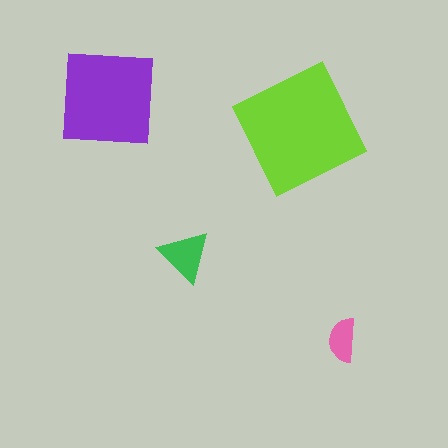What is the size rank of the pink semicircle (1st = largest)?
4th.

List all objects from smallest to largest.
The pink semicircle, the green triangle, the purple square, the lime square.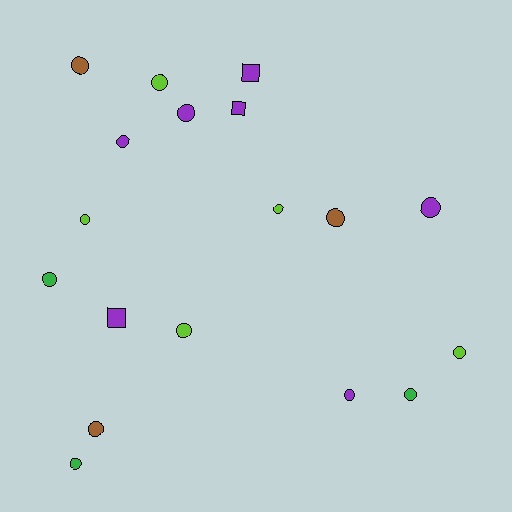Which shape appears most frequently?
Circle, with 15 objects.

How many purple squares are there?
There are 3 purple squares.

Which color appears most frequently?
Purple, with 7 objects.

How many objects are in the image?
There are 18 objects.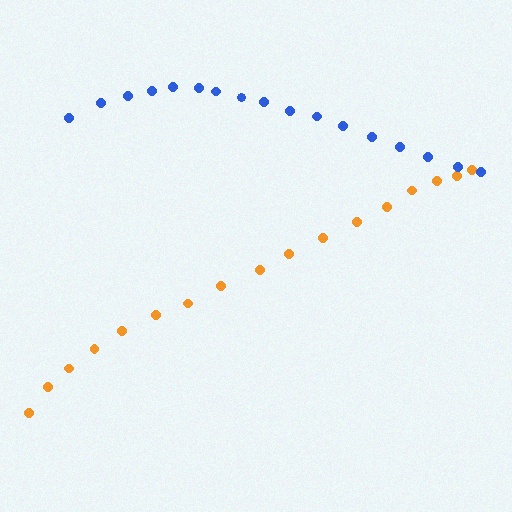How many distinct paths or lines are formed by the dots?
There are 2 distinct paths.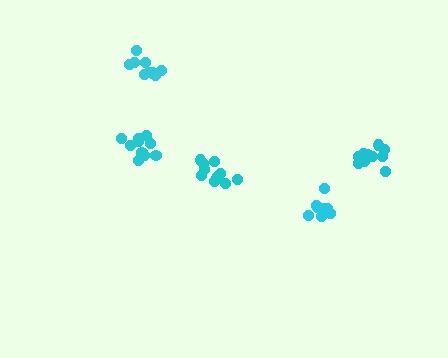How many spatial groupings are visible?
There are 5 spatial groupings.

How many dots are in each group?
Group 1: 10 dots, Group 2: 8 dots, Group 3: 11 dots, Group 4: 10 dots, Group 5: 10 dots (49 total).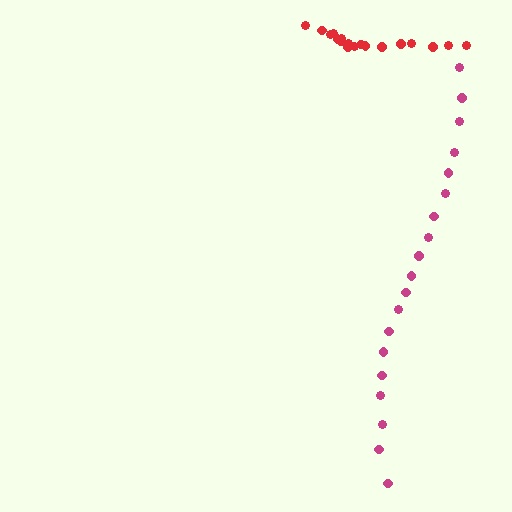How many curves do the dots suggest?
There are 2 distinct paths.